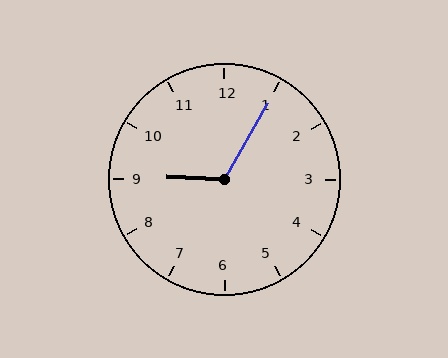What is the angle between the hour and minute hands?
Approximately 118 degrees.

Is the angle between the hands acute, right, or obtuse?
It is obtuse.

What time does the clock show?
9:05.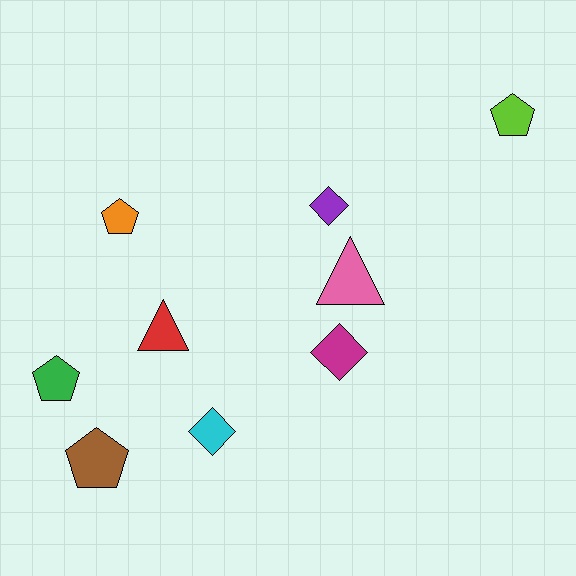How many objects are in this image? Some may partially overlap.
There are 9 objects.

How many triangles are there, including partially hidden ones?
There are 2 triangles.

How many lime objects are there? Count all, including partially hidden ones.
There is 1 lime object.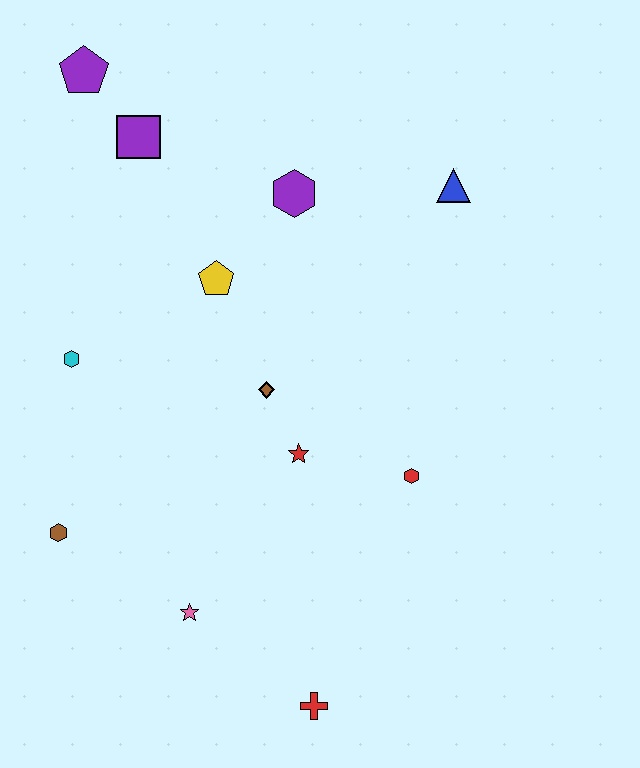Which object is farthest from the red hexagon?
The purple pentagon is farthest from the red hexagon.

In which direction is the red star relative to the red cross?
The red star is above the red cross.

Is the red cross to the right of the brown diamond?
Yes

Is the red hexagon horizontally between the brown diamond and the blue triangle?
Yes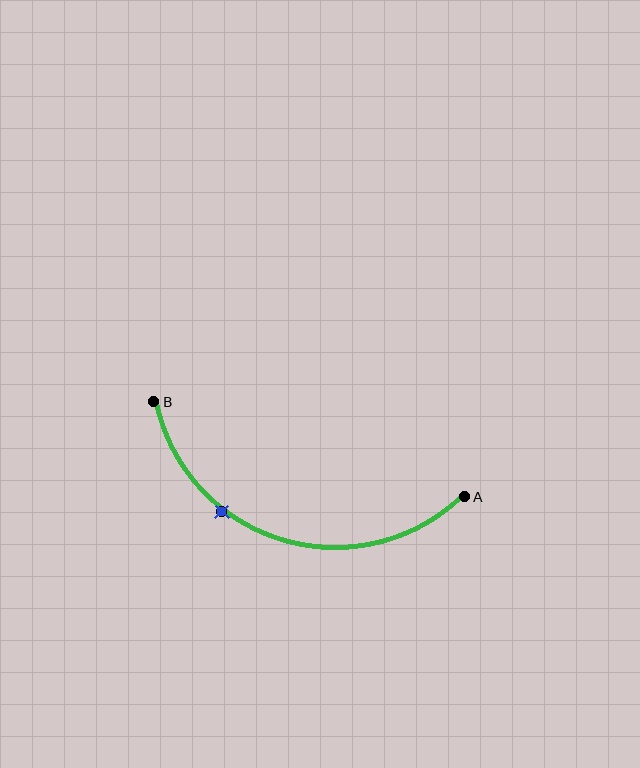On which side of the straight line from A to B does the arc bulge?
The arc bulges below the straight line connecting A and B.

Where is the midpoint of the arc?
The arc midpoint is the point on the curve farthest from the straight line joining A and B. It sits below that line.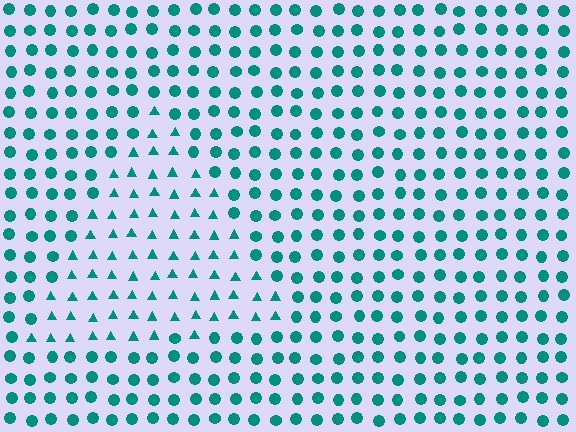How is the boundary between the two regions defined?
The boundary is defined by a change in element shape: triangles inside vs. circles outside. All elements share the same color and spacing.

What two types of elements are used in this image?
The image uses triangles inside the triangle region and circles outside it.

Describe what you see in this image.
The image is filled with small teal elements arranged in a uniform grid. A triangle-shaped region contains triangles, while the surrounding area contains circles. The boundary is defined purely by the change in element shape.